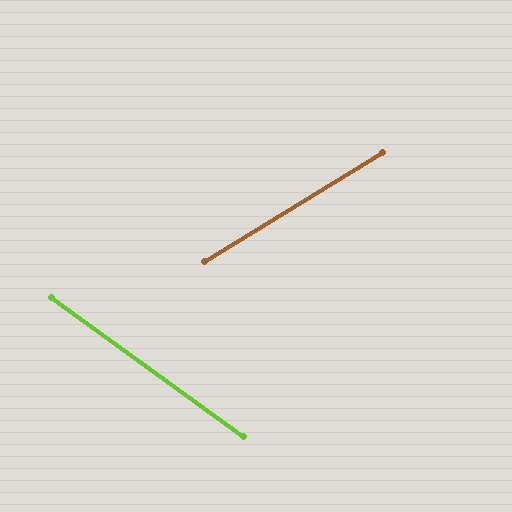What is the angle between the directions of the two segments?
Approximately 68 degrees.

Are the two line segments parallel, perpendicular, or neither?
Neither parallel nor perpendicular — they differ by about 68°.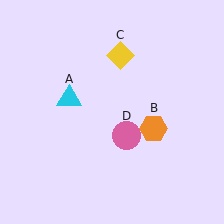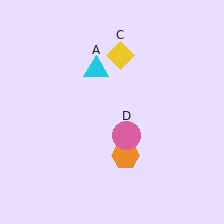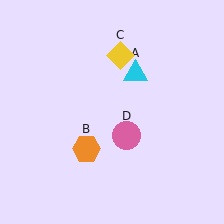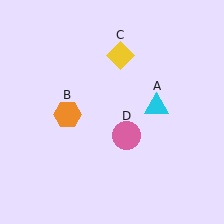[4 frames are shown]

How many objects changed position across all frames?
2 objects changed position: cyan triangle (object A), orange hexagon (object B).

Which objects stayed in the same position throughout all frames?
Yellow diamond (object C) and pink circle (object D) remained stationary.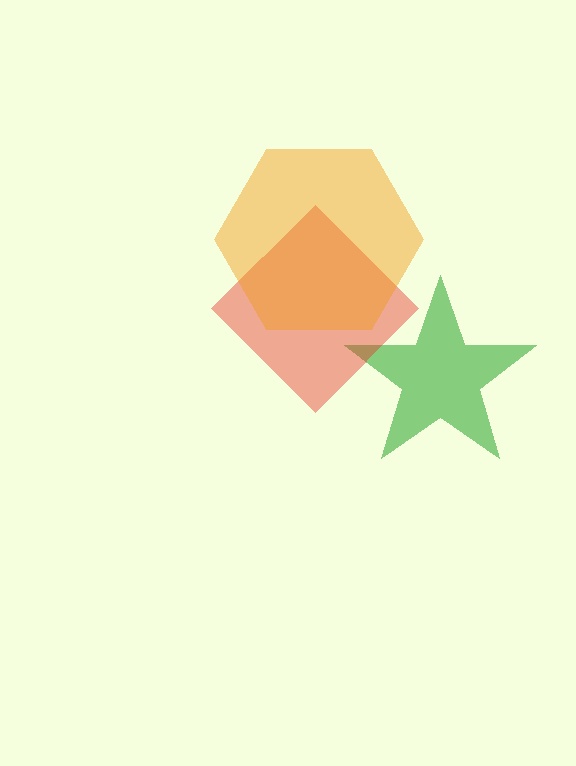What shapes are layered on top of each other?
The layered shapes are: a green star, a red diamond, an orange hexagon.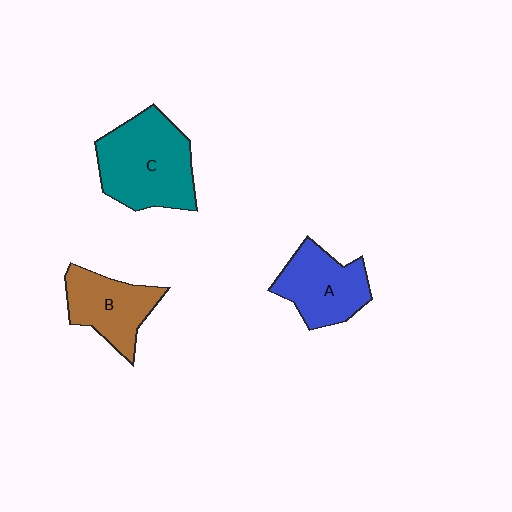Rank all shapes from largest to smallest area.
From largest to smallest: C (teal), A (blue), B (brown).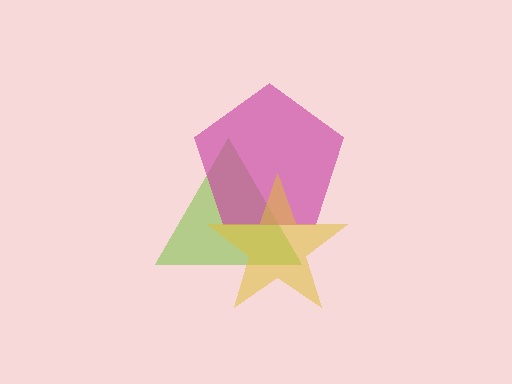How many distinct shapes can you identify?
There are 3 distinct shapes: a lime triangle, a magenta pentagon, a yellow star.